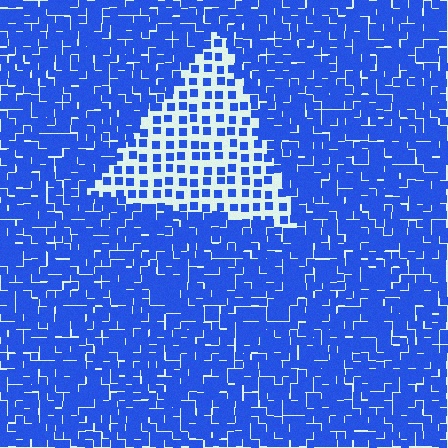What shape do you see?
I see a triangle.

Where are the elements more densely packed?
The elements are more densely packed outside the triangle boundary.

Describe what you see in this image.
The image contains small blue elements arranged at two different densities. A triangle-shaped region is visible where the elements are less densely packed than the surrounding area.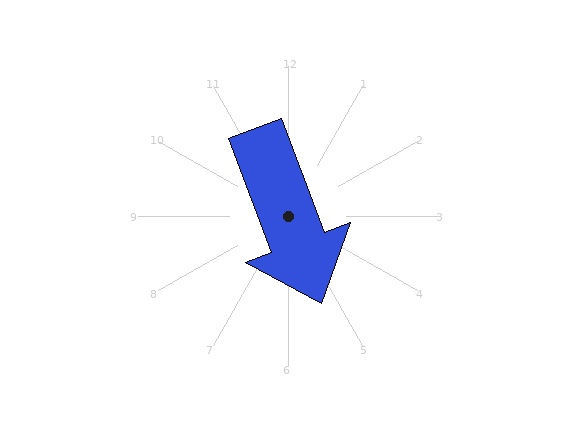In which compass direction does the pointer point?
South.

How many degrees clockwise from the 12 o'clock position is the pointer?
Approximately 159 degrees.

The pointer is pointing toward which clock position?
Roughly 5 o'clock.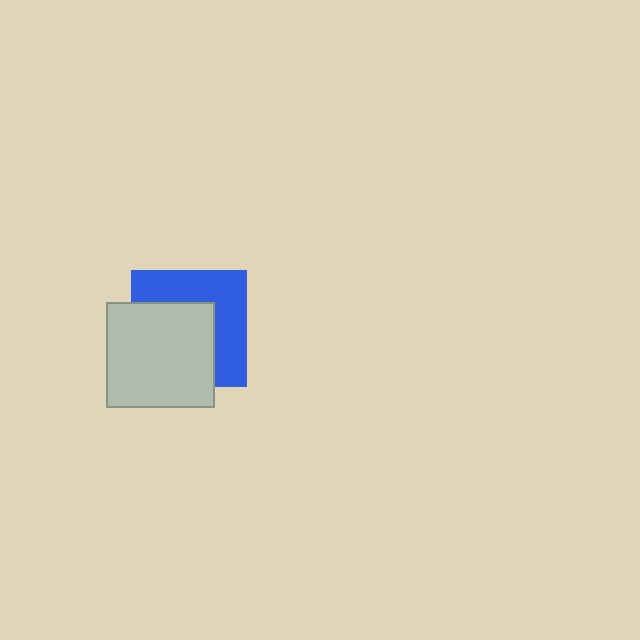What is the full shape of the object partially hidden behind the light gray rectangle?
The partially hidden object is a blue square.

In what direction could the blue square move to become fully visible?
The blue square could move toward the upper-right. That would shift it out from behind the light gray rectangle entirely.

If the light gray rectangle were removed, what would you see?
You would see the complete blue square.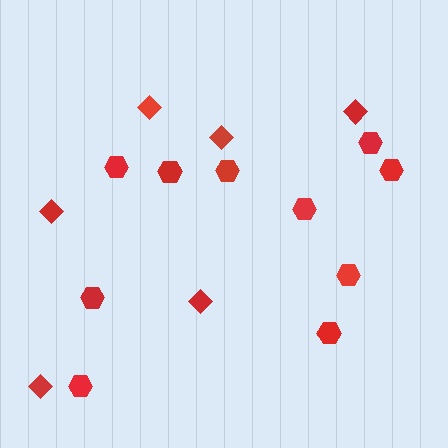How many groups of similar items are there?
There are 2 groups: one group of diamonds (6) and one group of hexagons (10).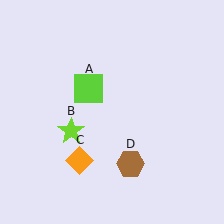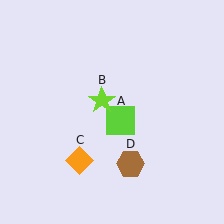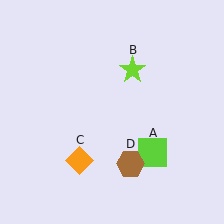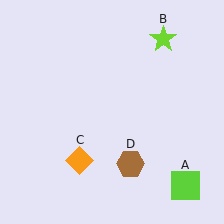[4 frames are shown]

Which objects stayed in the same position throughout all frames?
Orange diamond (object C) and brown hexagon (object D) remained stationary.